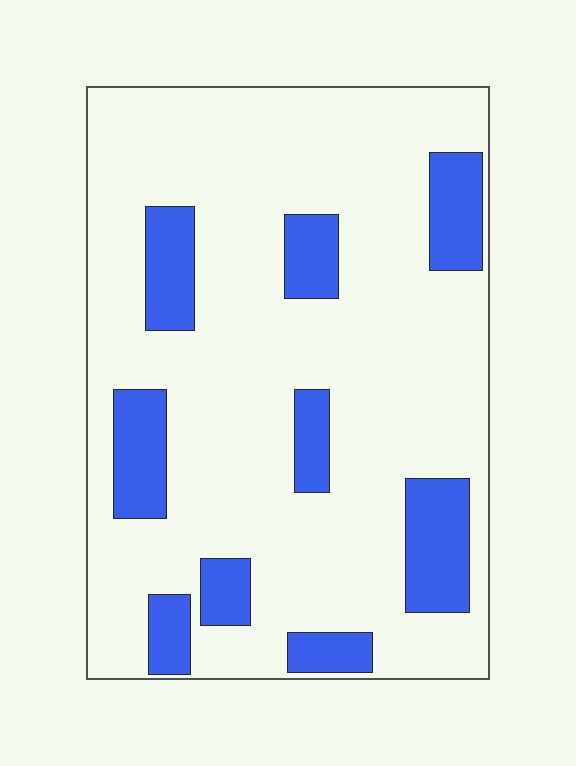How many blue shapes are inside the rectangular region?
9.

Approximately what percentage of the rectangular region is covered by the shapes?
Approximately 20%.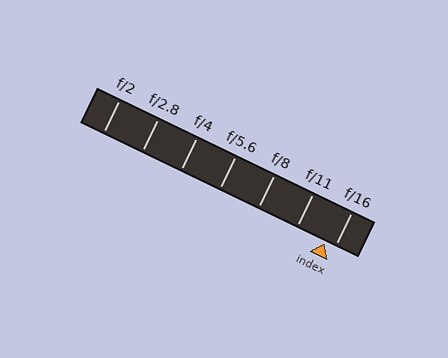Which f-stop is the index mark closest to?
The index mark is closest to f/16.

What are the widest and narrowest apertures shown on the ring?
The widest aperture shown is f/2 and the narrowest is f/16.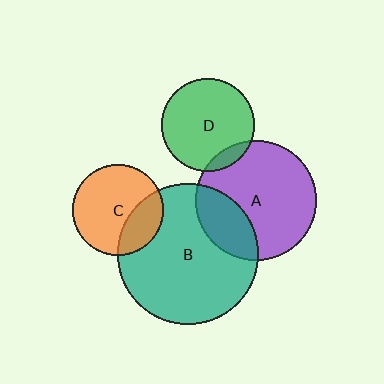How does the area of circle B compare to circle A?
Approximately 1.4 times.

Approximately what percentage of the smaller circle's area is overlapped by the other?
Approximately 10%.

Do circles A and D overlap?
Yes.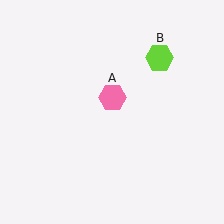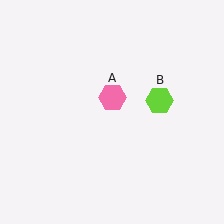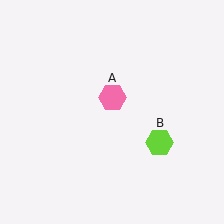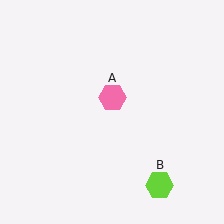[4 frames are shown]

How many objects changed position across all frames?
1 object changed position: lime hexagon (object B).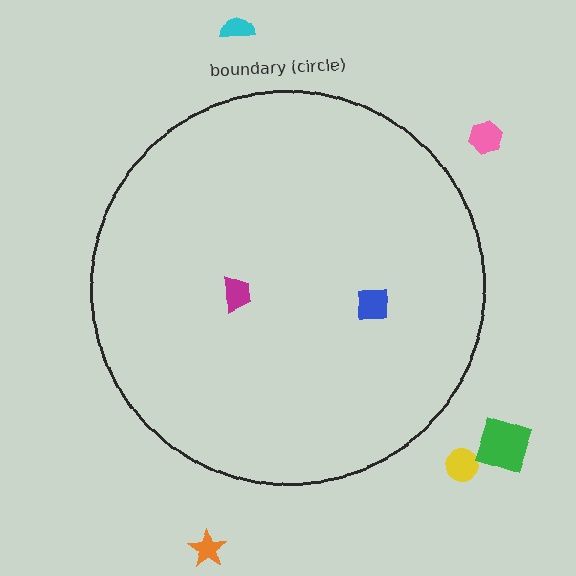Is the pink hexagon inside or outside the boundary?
Outside.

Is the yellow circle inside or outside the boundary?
Outside.